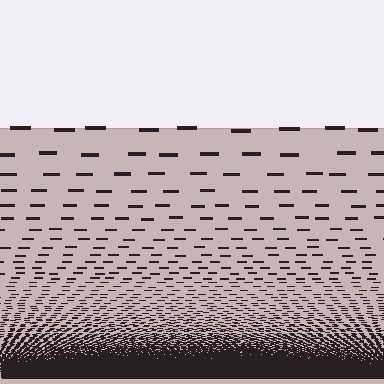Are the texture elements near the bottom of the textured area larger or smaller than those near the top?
Smaller. The gradient is inverted — elements near the bottom are smaller and denser.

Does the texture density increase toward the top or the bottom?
Density increases toward the bottom.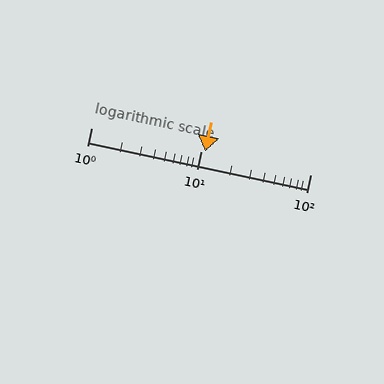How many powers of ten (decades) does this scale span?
The scale spans 2 decades, from 1 to 100.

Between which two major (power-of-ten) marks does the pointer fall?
The pointer is between 10 and 100.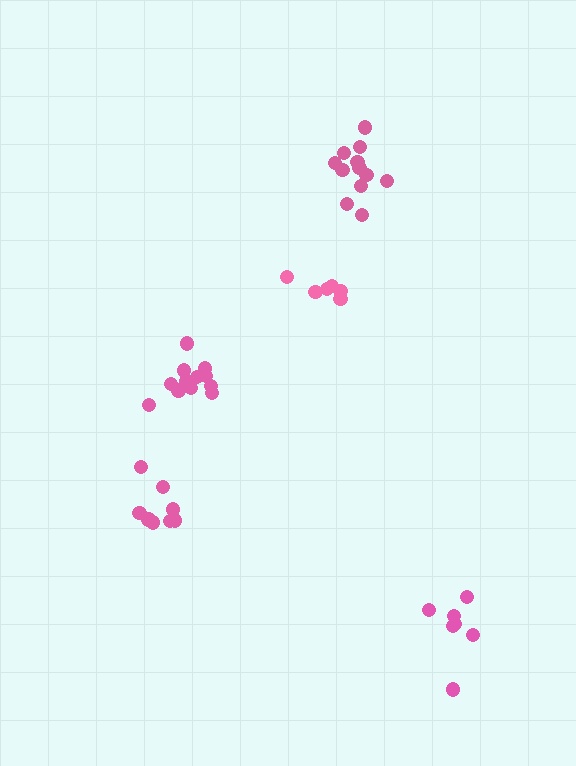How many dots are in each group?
Group 1: 12 dots, Group 2: 7 dots, Group 3: 8 dots, Group 4: 12 dots, Group 5: 6 dots (45 total).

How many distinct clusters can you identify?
There are 5 distinct clusters.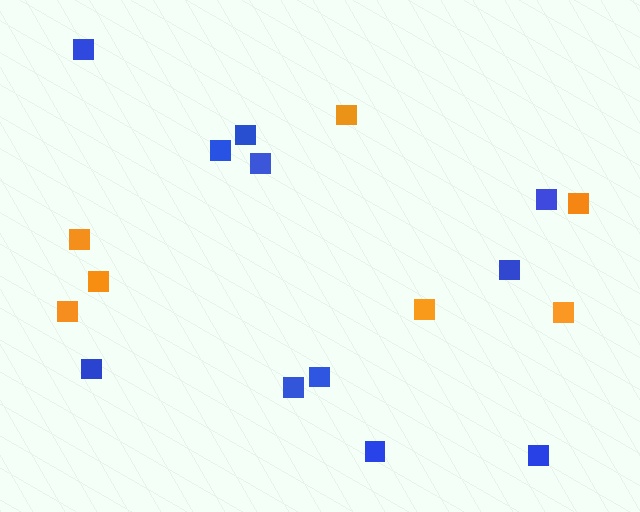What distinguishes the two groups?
There are 2 groups: one group of orange squares (7) and one group of blue squares (11).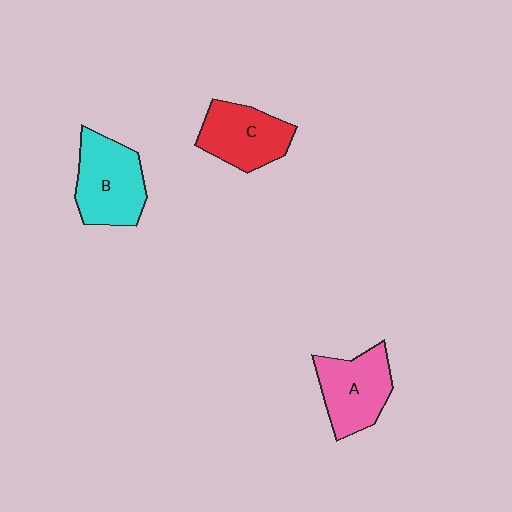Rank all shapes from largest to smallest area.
From largest to smallest: B (cyan), A (pink), C (red).